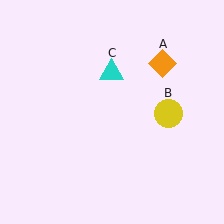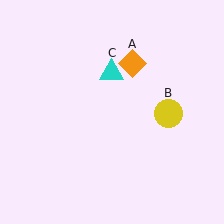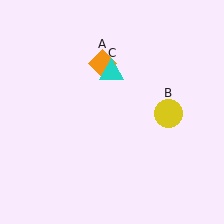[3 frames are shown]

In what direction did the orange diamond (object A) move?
The orange diamond (object A) moved left.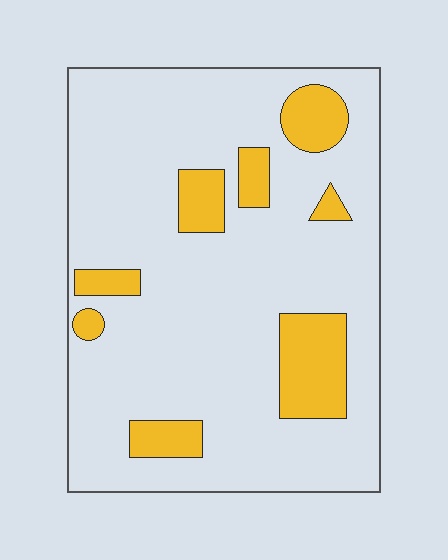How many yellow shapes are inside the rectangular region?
8.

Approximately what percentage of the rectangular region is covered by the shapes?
Approximately 15%.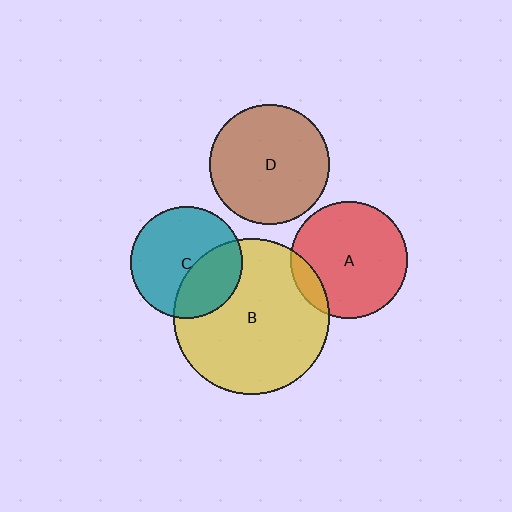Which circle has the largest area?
Circle B (yellow).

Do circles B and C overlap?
Yes.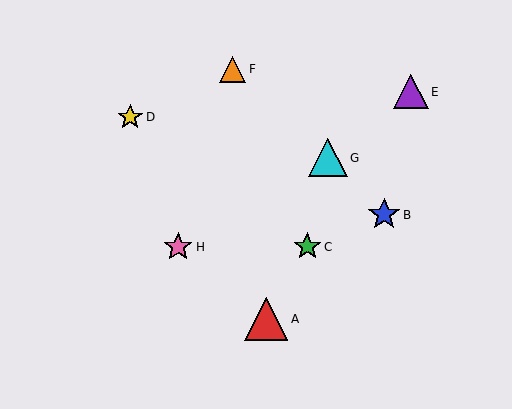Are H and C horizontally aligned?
Yes, both are at y≈247.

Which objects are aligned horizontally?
Objects C, H are aligned horizontally.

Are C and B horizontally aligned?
No, C is at y≈247 and B is at y≈215.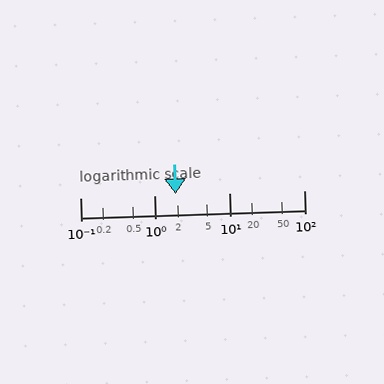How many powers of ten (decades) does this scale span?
The scale spans 3 decades, from 0.1 to 100.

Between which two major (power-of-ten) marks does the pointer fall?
The pointer is between 1 and 10.